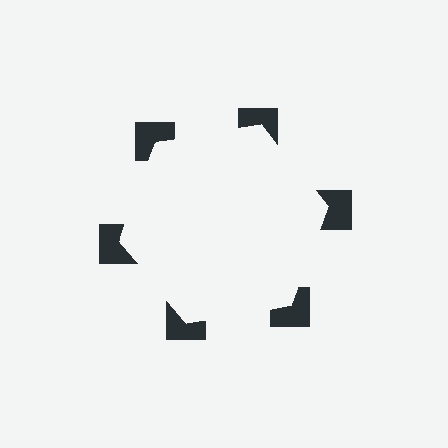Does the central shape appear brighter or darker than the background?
It typically appears slightly brighter than the background, even though no actual brightness change is drawn.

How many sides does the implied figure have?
6 sides.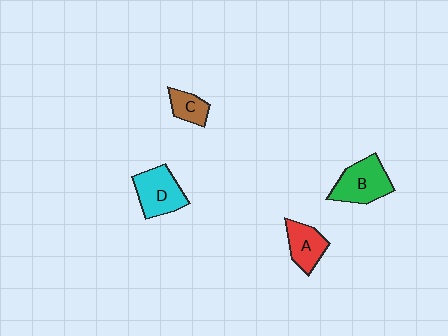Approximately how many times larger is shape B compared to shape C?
Approximately 2.0 times.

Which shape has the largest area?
Shape B (green).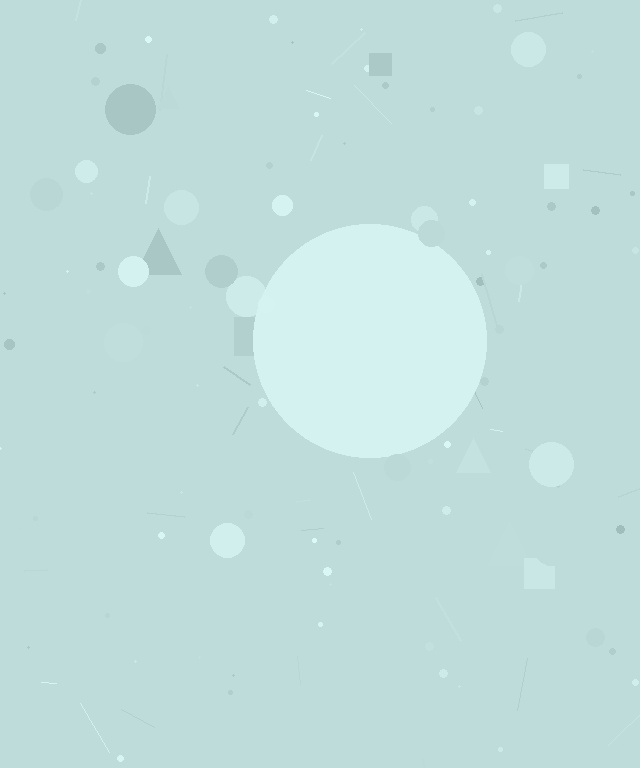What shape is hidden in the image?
A circle is hidden in the image.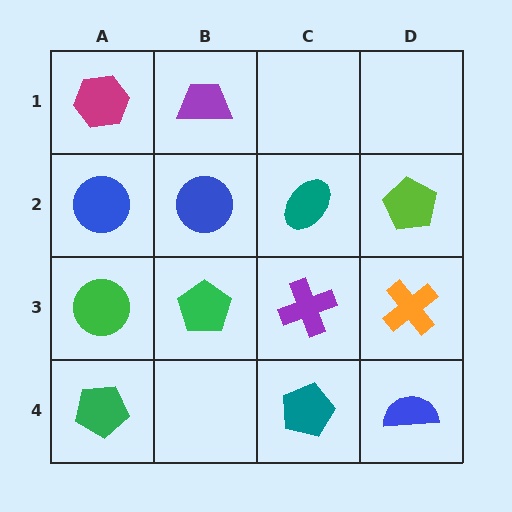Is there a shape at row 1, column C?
No, that cell is empty.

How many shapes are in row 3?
4 shapes.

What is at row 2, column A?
A blue circle.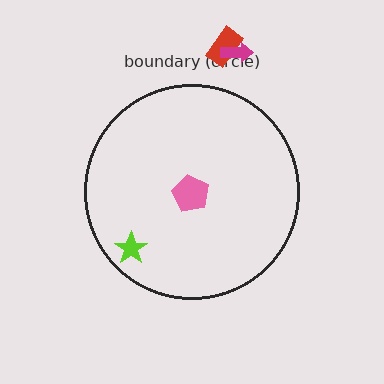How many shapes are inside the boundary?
2 inside, 2 outside.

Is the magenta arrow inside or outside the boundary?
Outside.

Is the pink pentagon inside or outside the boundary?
Inside.